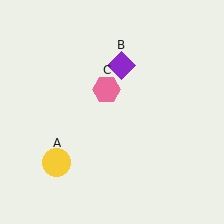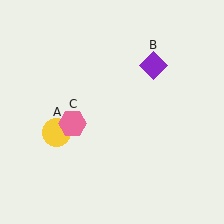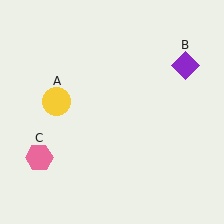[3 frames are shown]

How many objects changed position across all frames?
3 objects changed position: yellow circle (object A), purple diamond (object B), pink hexagon (object C).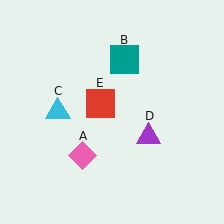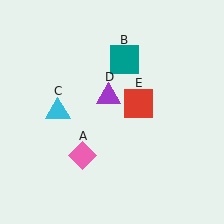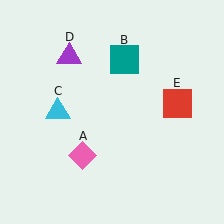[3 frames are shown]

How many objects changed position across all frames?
2 objects changed position: purple triangle (object D), red square (object E).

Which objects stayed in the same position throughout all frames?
Pink diamond (object A) and teal square (object B) and cyan triangle (object C) remained stationary.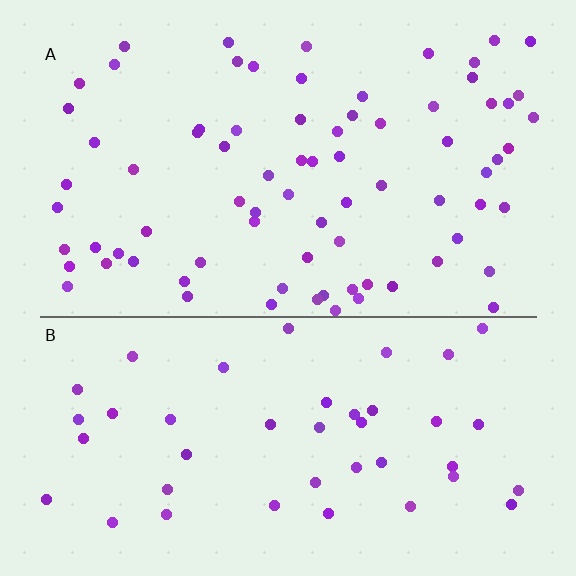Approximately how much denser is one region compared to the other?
Approximately 1.8× — region A over region B.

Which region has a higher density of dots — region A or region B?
A (the top).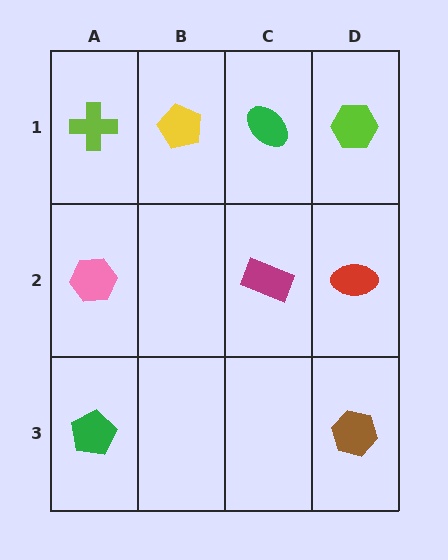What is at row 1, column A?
A lime cross.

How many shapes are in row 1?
4 shapes.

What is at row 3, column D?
A brown hexagon.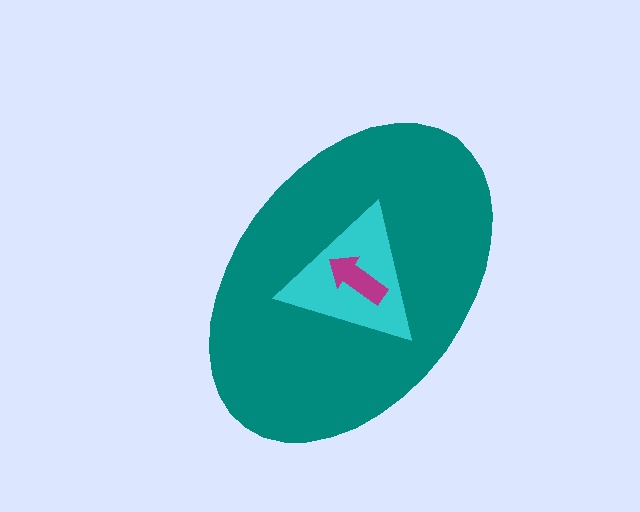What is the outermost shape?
The teal ellipse.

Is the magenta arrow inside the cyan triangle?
Yes.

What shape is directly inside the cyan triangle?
The magenta arrow.